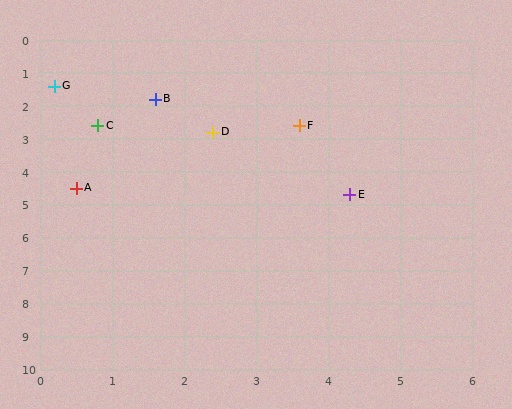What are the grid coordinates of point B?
Point B is at approximately (1.6, 1.8).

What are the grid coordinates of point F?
Point F is at approximately (3.6, 2.6).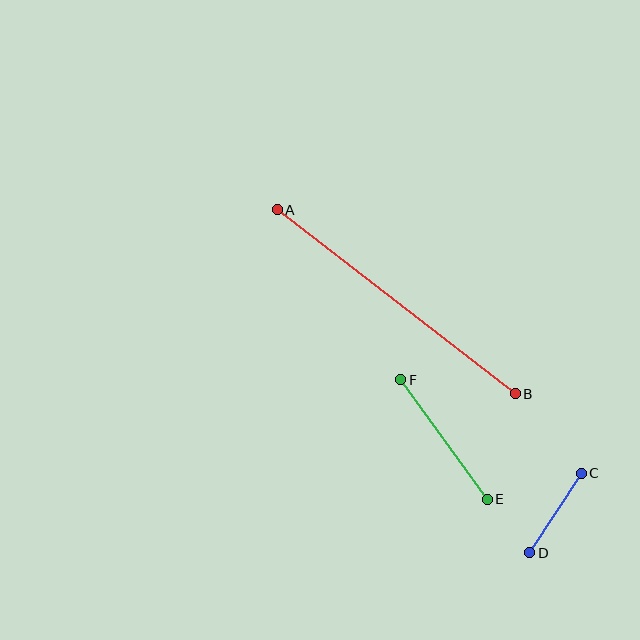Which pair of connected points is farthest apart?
Points A and B are farthest apart.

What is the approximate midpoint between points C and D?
The midpoint is at approximately (555, 513) pixels.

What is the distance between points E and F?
The distance is approximately 147 pixels.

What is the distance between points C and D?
The distance is approximately 94 pixels.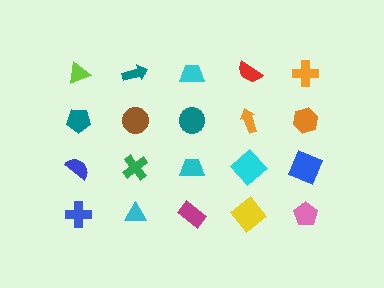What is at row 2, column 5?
An orange hexagon.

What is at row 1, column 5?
An orange cross.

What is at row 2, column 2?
A brown circle.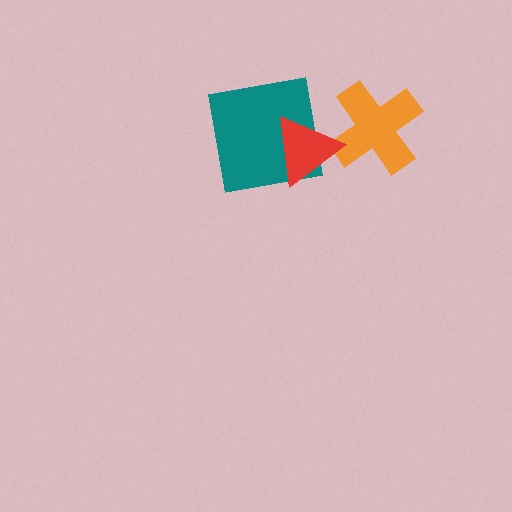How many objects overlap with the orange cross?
1 object overlaps with the orange cross.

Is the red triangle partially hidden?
No, no other shape covers it.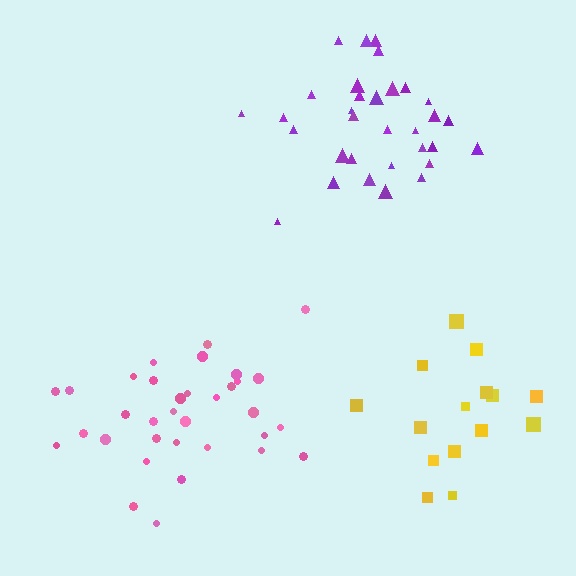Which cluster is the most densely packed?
Pink.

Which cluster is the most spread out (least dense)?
Yellow.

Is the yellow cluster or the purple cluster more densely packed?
Purple.